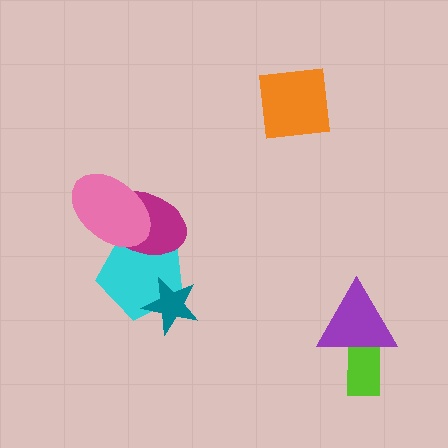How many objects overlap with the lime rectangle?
1 object overlaps with the lime rectangle.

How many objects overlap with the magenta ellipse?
2 objects overlap with the magenta ellipse.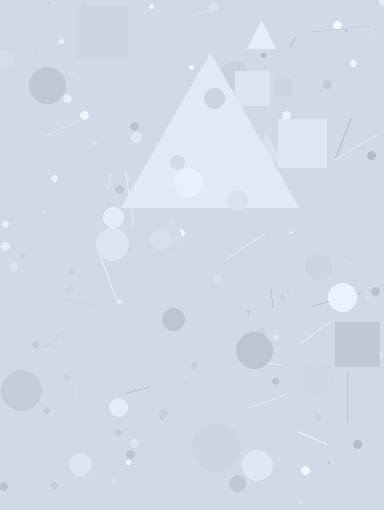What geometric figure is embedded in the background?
A triangle is embedded in the background.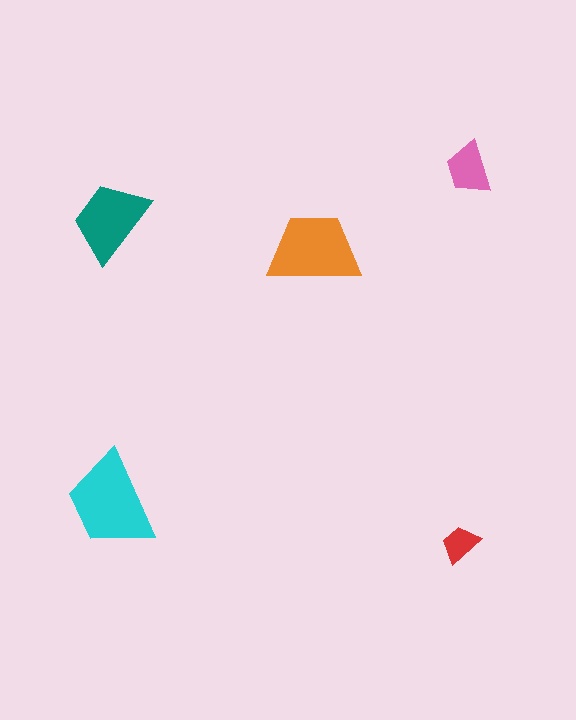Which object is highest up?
The pink trapezoid is topmost.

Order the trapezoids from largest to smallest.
the cyan one, the orange one, the teal one, the pink one, the red one.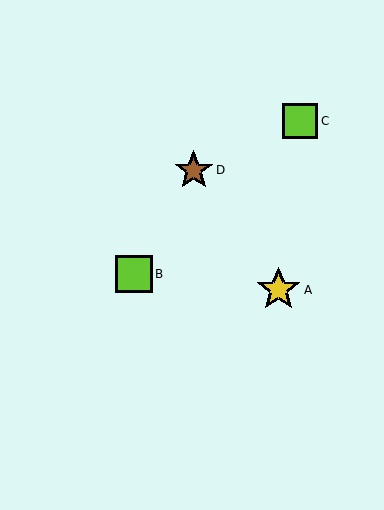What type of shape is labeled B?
Shape B is a lime square.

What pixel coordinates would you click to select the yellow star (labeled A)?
Click at (278, 290) to select the yellow star A.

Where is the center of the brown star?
The center of the brown star is at (194, 170).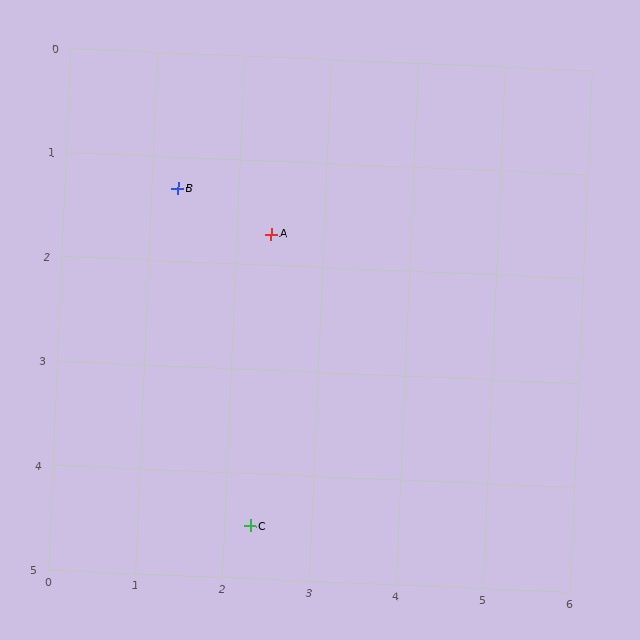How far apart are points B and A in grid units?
Points B and A are about 1.2 grid units apart.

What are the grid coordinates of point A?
Point A is at approximately (2.4, 1.7).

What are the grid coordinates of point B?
Point B is at approximately (1.3, 1.3).